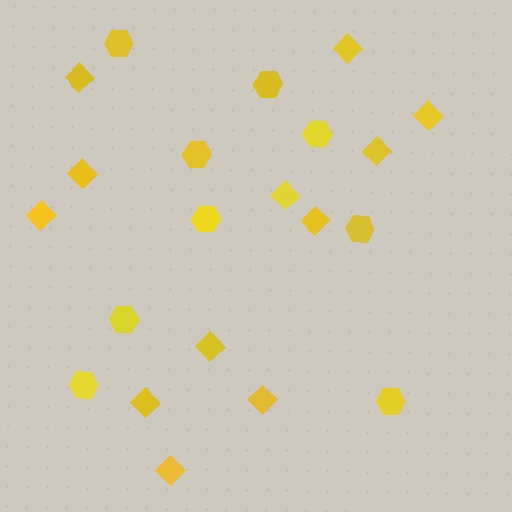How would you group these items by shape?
There are 2 groups: one group of diamonds (12) and one group of hexagons (9).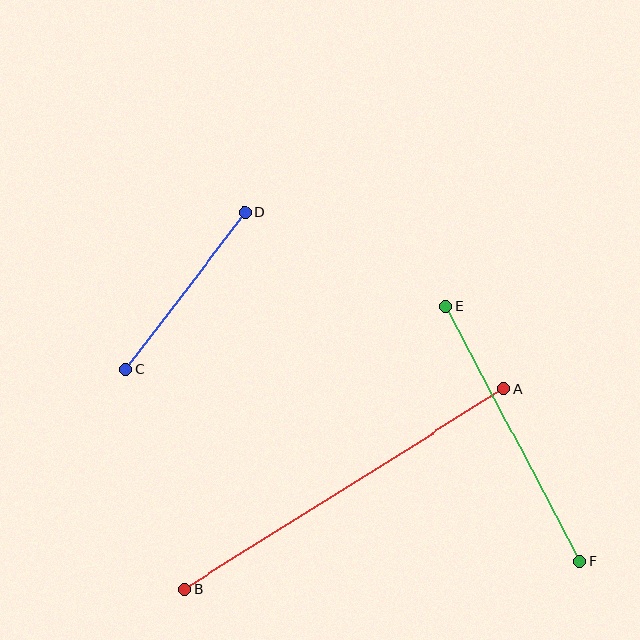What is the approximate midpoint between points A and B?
The midpoint is at approximately (344, 489) pixels.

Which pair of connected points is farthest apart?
Points A and B are farthest apart.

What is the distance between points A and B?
The distance is approximately 377 pixels.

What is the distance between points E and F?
The distance is approximately 288 pixels.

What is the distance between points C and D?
The distance is approximately 197 pixels.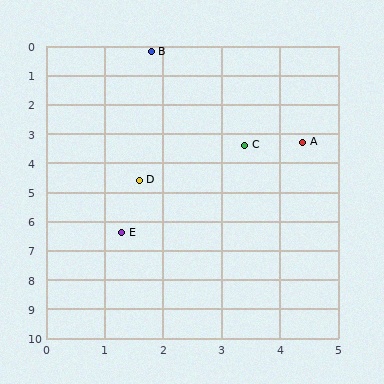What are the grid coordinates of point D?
Point D is at approximately (1.6, 4.6).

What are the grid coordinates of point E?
Point E is at approximately (1.3, 6.4).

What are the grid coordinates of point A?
Point A is at approximately (4.4, 3.3).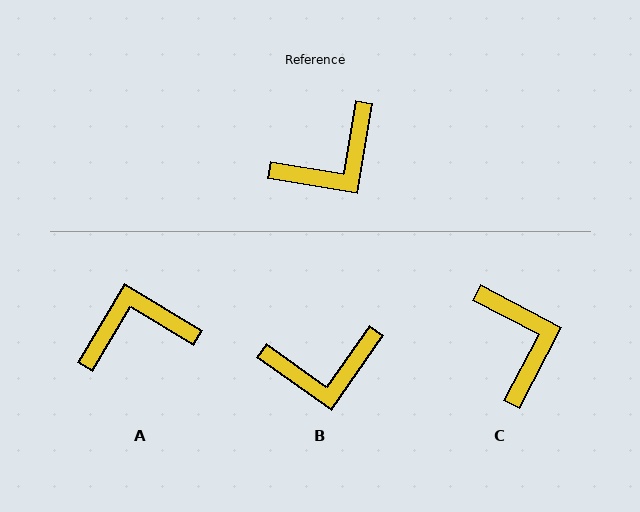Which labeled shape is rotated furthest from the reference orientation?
A, about 159 degrees away.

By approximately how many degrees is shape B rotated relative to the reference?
Approximately 26 degrees clockwise.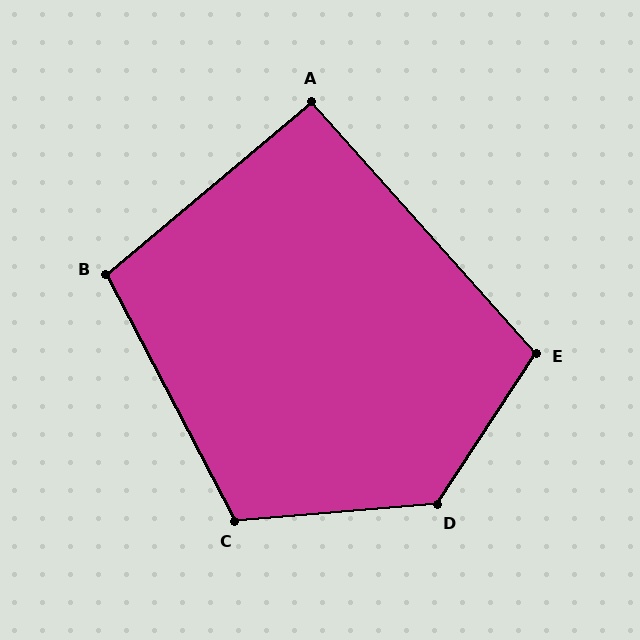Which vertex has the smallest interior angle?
A, at approximately 92 degrees.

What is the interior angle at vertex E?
Approximately 105 degrees (obtuse).